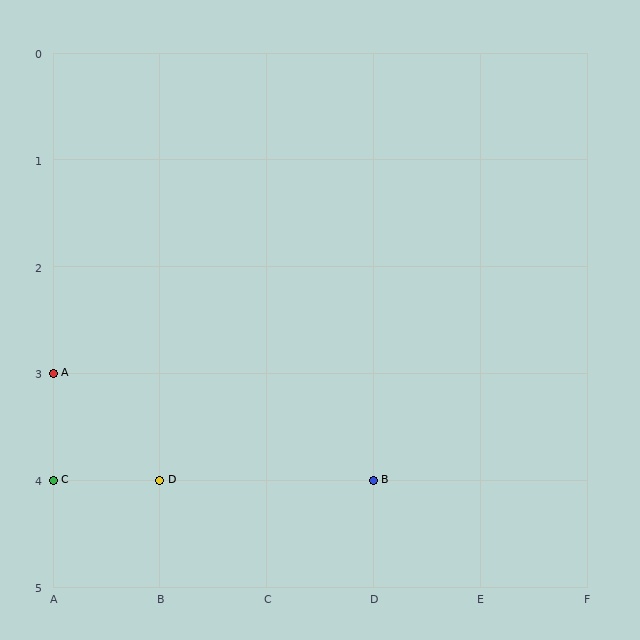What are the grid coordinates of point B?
Point B is at grid coordinates (D, 4).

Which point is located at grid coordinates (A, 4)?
Point C is at (A, 4).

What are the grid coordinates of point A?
Point A is at grid coordinates (A, 3).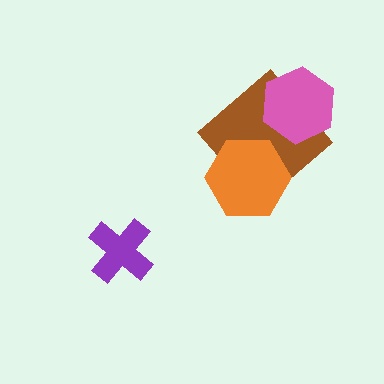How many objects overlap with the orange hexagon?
1 object overlaps with the orange hexagon.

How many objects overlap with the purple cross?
0 objects overlap with the purple cross.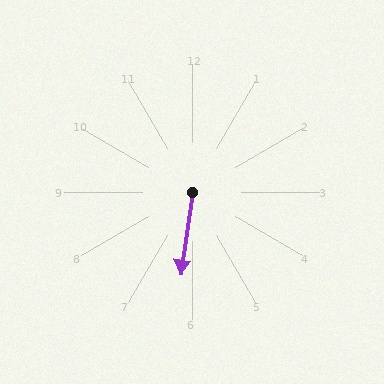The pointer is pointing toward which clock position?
Roughly 6 o'clock.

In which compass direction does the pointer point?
South.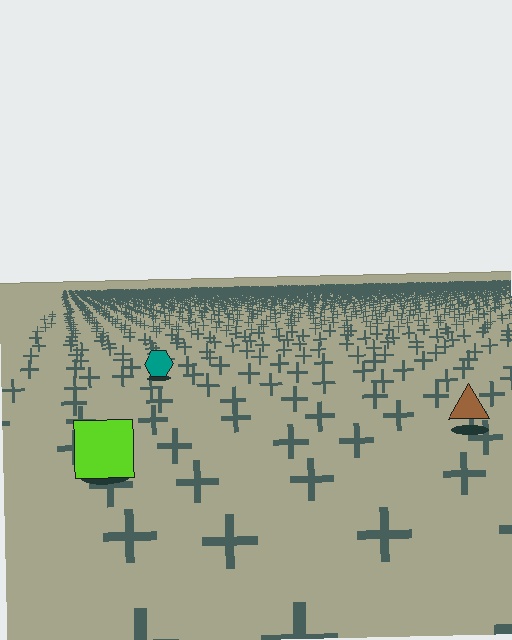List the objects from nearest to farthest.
From nearest to farthest: the lime square, the brown triangle, the teal hexagon.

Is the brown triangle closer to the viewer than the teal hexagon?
Yes. The brown triangle is closer — you can tell from the texture gradient: the ground texture is coarser near it.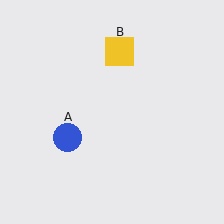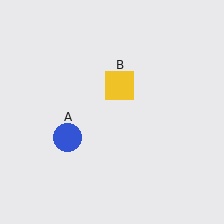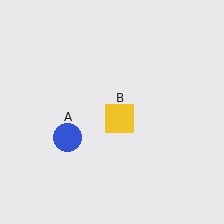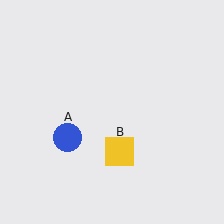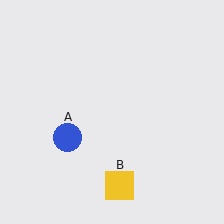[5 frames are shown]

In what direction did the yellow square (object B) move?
The yellow square (object B) moved down.